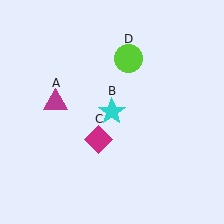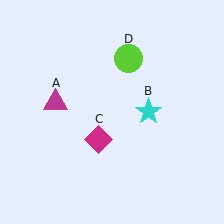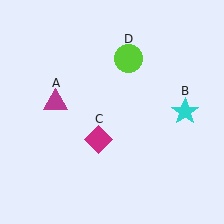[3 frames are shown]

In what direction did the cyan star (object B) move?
The cyan star (object B) moved right.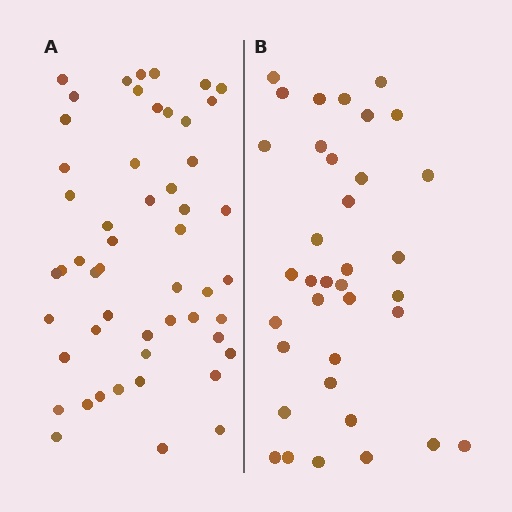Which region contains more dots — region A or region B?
Region A (the left region) has more dots.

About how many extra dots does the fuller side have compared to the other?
Region A has approximately 15 more dots than region B.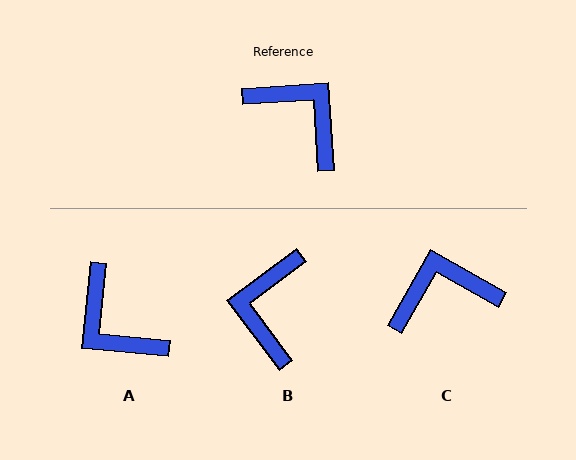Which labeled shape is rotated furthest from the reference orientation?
A, about 171 degrees away.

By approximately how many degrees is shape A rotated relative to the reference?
Approximately 171 degrees counter-clockwise.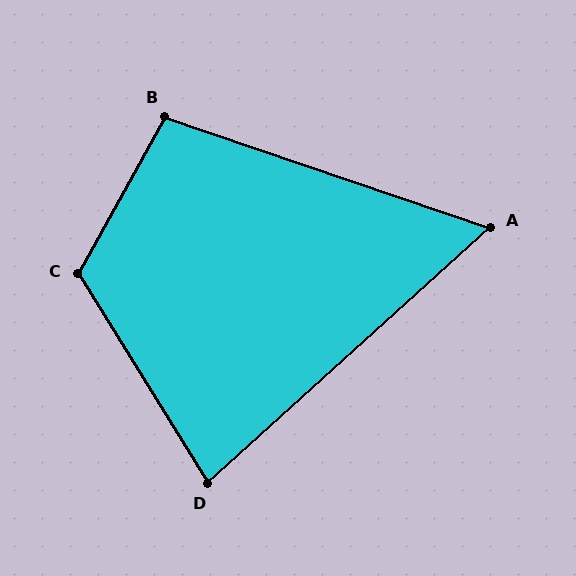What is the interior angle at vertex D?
Approximately 80 degrees (acute).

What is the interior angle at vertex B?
Approximately 100 degrees (obtuse).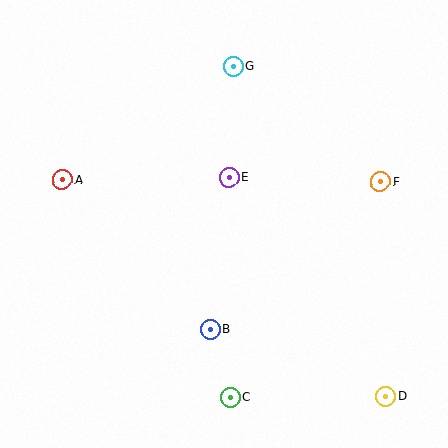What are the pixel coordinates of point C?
Point C is at (230, 397).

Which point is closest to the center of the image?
Point E at (229, 178) is closest to the center.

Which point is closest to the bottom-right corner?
Point D is closest to the bottom-right corner.